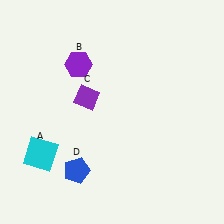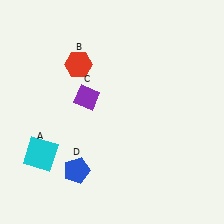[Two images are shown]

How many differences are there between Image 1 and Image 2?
There is 1 difference between the two images.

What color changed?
The hexagon (B) changed from purple in Image 1 to red in Image 2.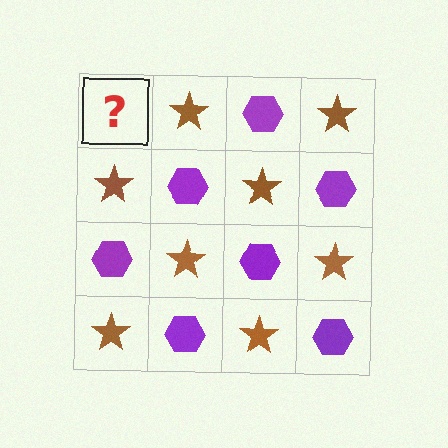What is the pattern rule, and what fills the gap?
The rule is that it alternates purple hexagon and brown star in a checkerboard pattern. The gap should be filled with a purple hexagon.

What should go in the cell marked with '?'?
The missing cell should contain a purple hexagon.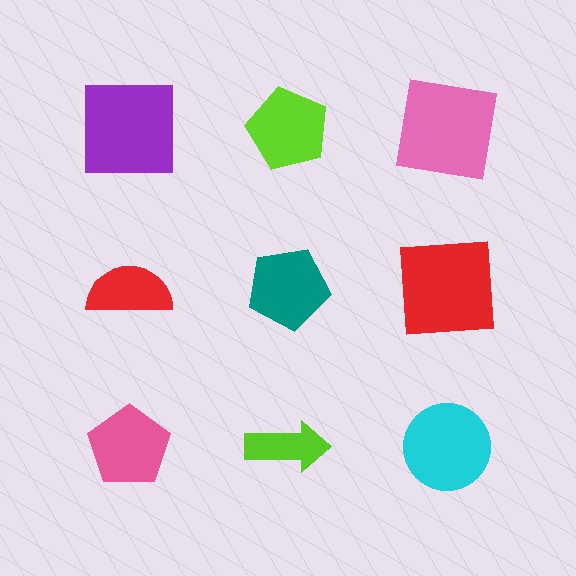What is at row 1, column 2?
A lime pentagon.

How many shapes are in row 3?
3 shapes.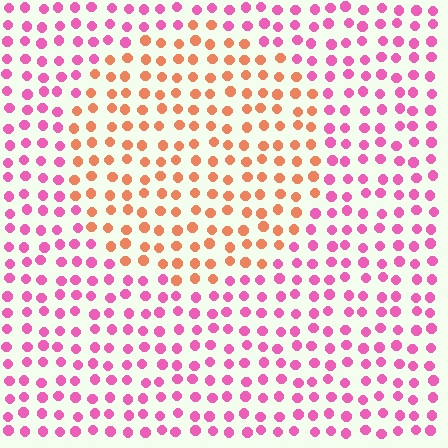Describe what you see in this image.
The image is filled with small pink elements in a uniform arrangement. A circle-shaped region is visible where the elements are tinted to a slightly different hue, forming a subtle color boundary.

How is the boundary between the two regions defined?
The boundary is defined purely by a slight shift in hue (about 54 degrees). Spacing, size, and orientation are identical on both sides.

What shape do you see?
I see a circle.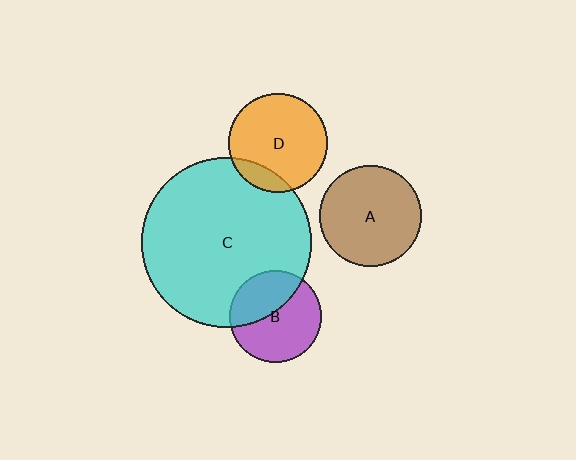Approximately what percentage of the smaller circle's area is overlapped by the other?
Approximately 40%.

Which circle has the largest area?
Circle C (cyan).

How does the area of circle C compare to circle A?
Approximately 2.8 times.